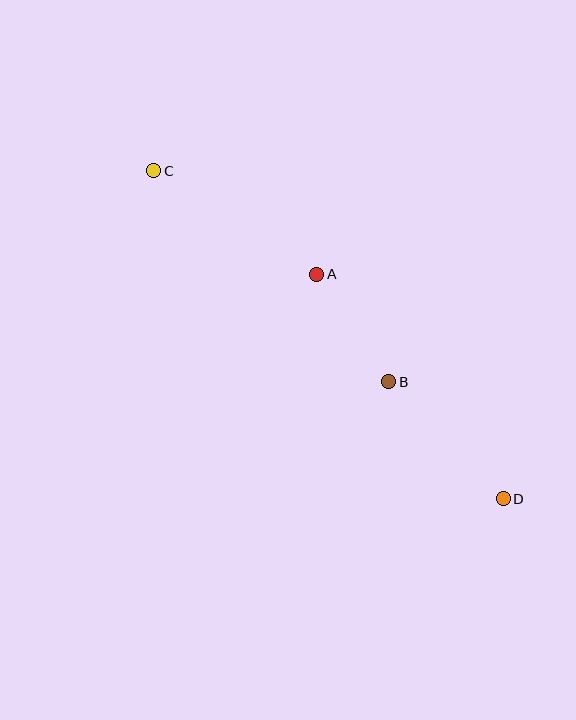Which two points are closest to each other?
Points A and B are closest to each other.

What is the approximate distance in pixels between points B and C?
The distance between B and C is approximately 316 pixels.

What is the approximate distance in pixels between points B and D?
The distance between B and D is approximately 164 pixels.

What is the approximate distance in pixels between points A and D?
The distance between A and D is approximately 292 pixels.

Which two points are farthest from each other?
Points C and D are farthest from each other.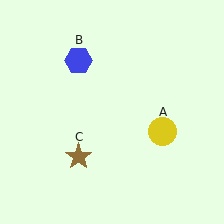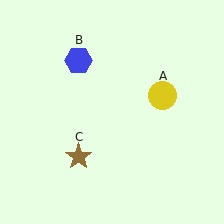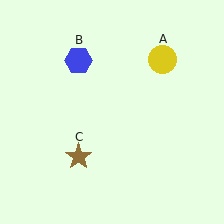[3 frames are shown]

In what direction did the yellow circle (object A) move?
The yellow circle (object A) moved up.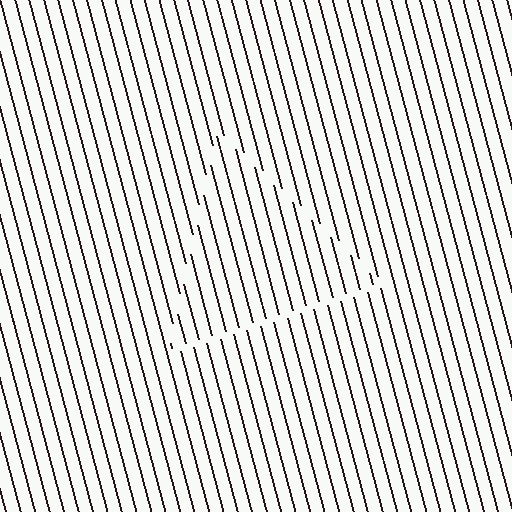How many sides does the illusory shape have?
3 sides — the line-ends trace a triangle.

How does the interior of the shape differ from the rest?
The interior of the shape contains the same grating, shifted by half a period — the contour is defined by the phase discontinuity where line-ends from the inner and outer gratings abut.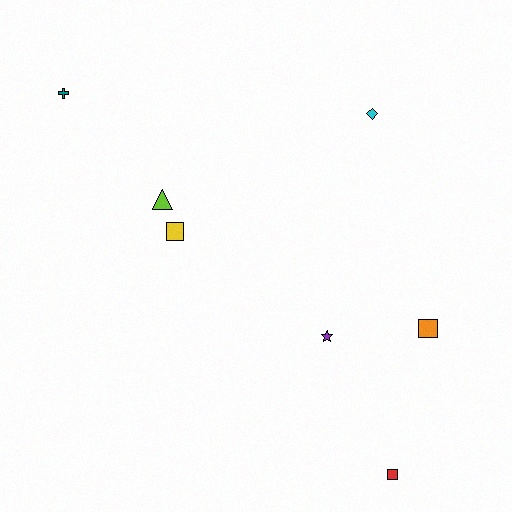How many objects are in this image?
There are 7 objects.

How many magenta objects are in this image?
There are no magenta objects.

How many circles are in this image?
There are no circles.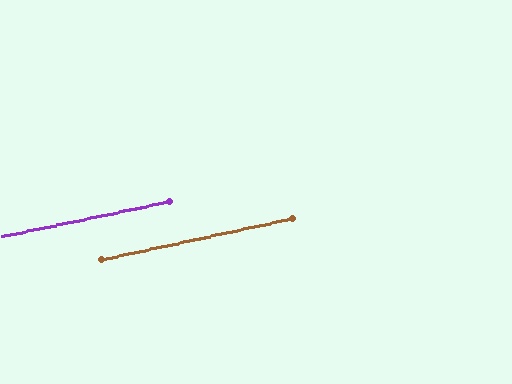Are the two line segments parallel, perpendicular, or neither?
Parallel — their directions differ by only 0.6°.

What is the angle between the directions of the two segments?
Approximately 1 degree.